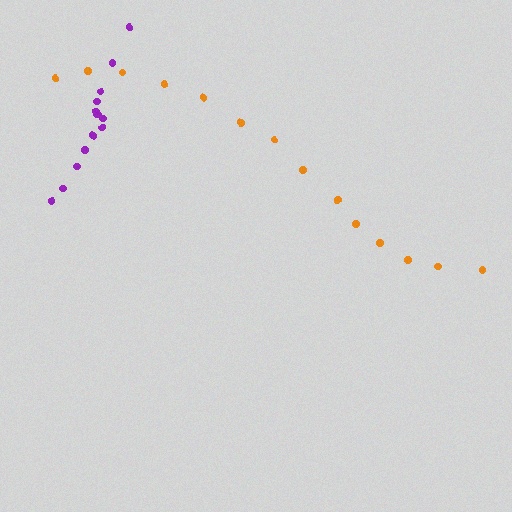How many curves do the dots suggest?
There are 2 distinct paths.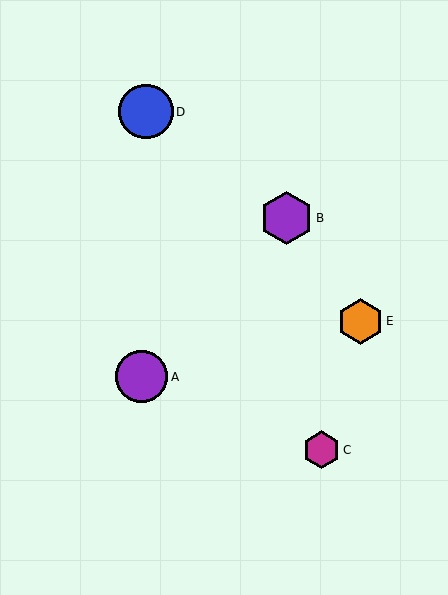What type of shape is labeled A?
Shape A is a purple circle.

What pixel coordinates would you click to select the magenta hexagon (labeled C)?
Click at (322, 450) to select the magenta hexagon C.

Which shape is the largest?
The blue circle (labeled D) is the largest.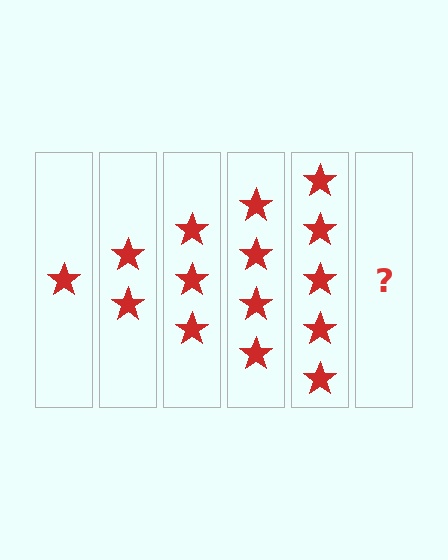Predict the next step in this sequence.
The next step is 6 stars.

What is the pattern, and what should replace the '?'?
The pattern is that each step adds one more star. The '?' should be 6 stars.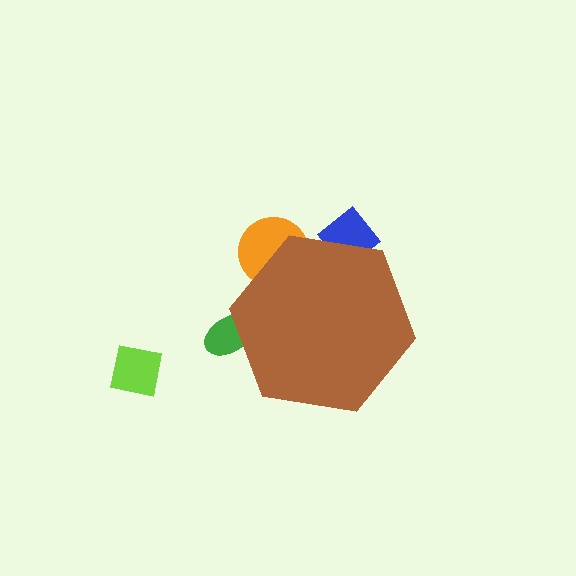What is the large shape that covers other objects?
A brown hexagon.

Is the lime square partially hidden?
No, the lime square is fully visible.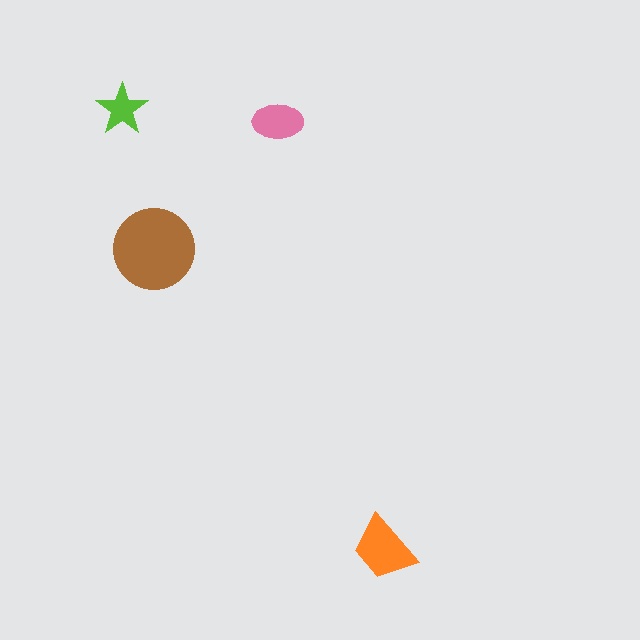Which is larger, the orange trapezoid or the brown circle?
The brown circle.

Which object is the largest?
The brown circle.